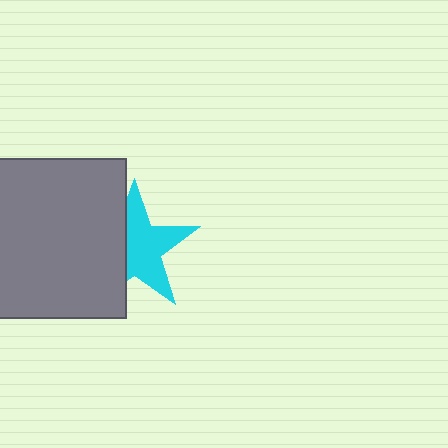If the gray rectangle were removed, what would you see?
You would see the complete cyan star.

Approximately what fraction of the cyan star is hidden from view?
Roughly 40% of the cyan star is hidden behind the gray rectangle.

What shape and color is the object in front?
The object in front is a gray rectangle.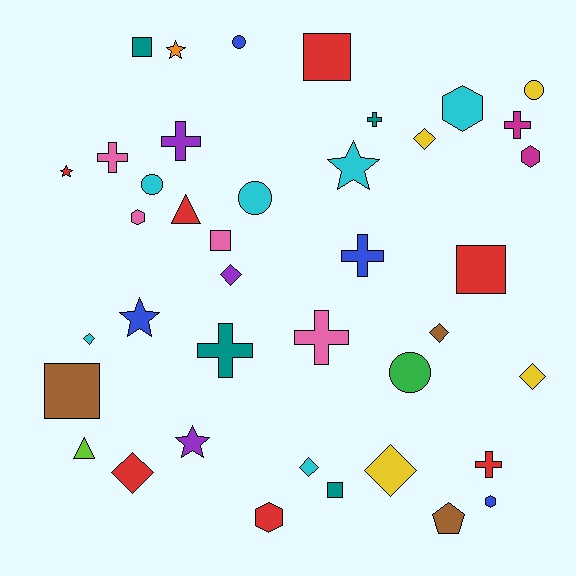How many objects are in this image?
There are 40 objects.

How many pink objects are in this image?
There are 4 pink objects.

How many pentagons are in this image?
There is 1 pentagon.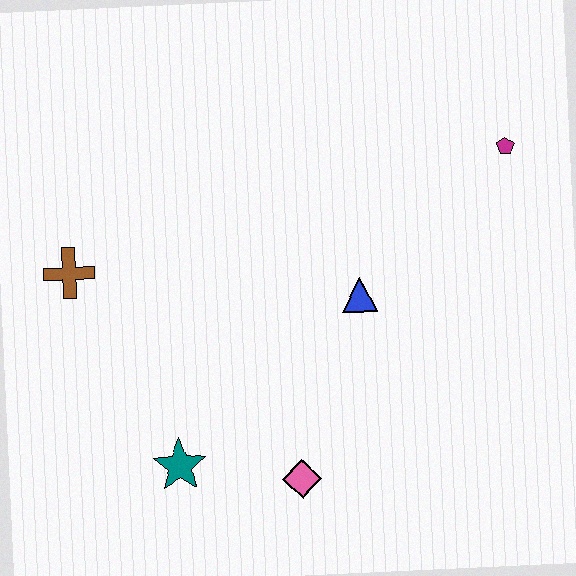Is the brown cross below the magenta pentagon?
Yes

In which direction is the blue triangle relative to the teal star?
The blue triangle is to the right of the teal star.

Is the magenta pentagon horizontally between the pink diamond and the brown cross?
No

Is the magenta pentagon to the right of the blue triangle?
Yes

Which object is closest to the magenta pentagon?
The blue triangle is closest to the magenta pentagon.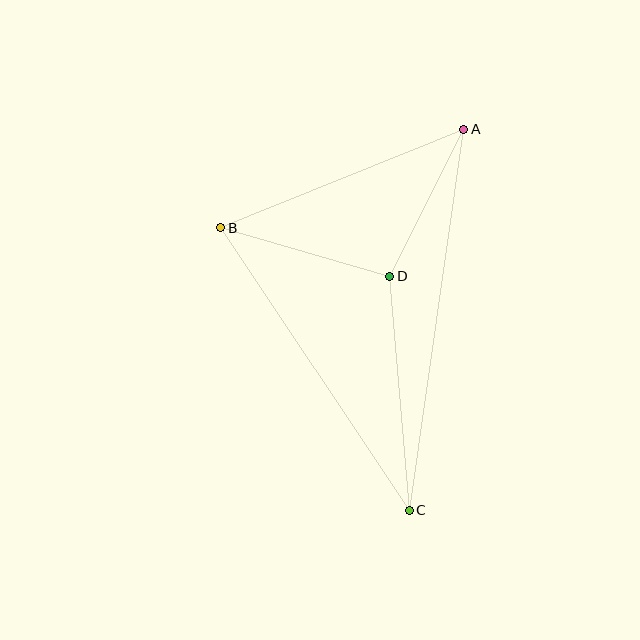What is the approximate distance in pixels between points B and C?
The distance between B and C is approximately 340 pixels.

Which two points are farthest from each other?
Points A and C are farthest from each other.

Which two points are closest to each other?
Points A and D are closest to each other.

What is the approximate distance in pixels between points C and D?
The distance between C and D is approximately 235 pixels.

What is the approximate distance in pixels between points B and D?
The distance between B and D is approximately 176 pixels.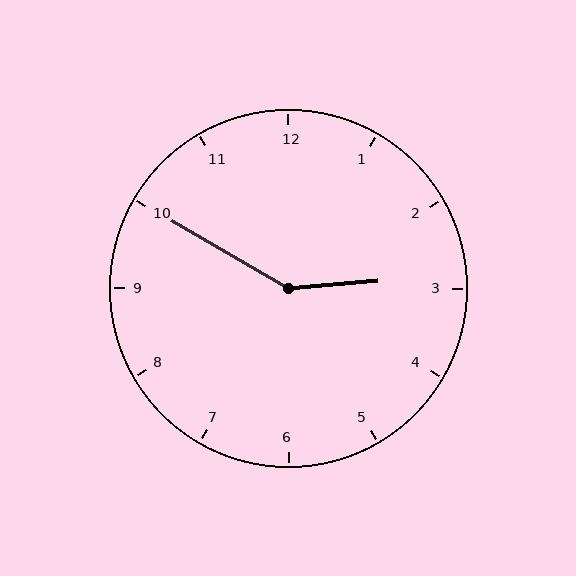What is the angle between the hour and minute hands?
Approximately 145 degrees.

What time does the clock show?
2:50.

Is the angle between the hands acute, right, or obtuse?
It is obtuse.